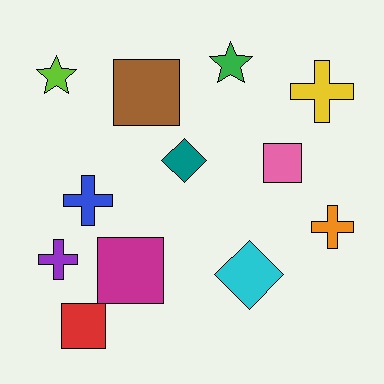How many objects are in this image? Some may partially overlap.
There are 12 objects.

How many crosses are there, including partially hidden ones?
There are 4 crosses.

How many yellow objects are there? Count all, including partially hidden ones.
There is 1 yellow object.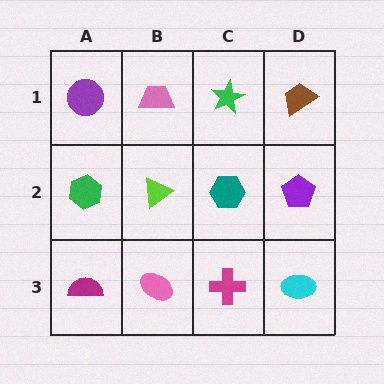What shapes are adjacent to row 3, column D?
A purple pentagon (row 2, column D), a magenta cross (row 3, column C).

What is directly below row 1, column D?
A purple pentagon.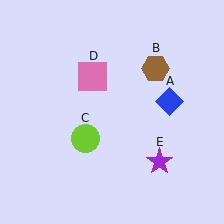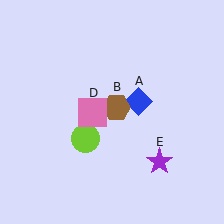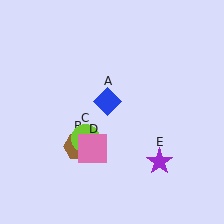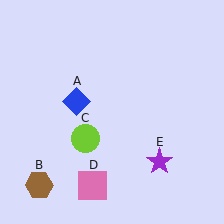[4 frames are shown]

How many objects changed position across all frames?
3 objects changed position: blue diamond (object A), brown hexagon (object B), pink square (object D).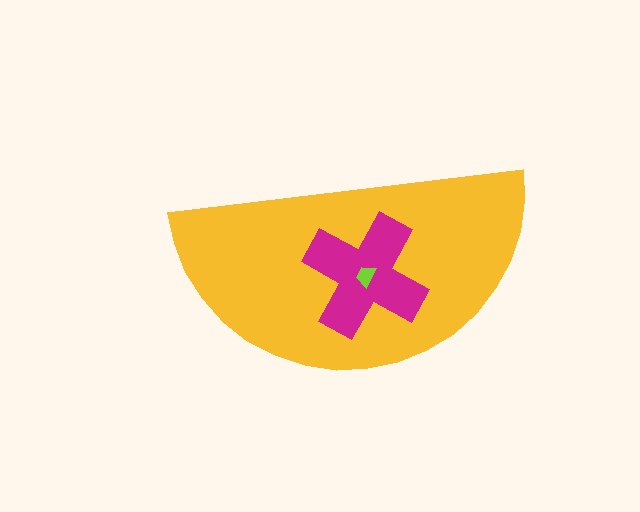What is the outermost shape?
The yellow semicircle.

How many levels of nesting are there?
3.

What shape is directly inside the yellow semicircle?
The magenta cross.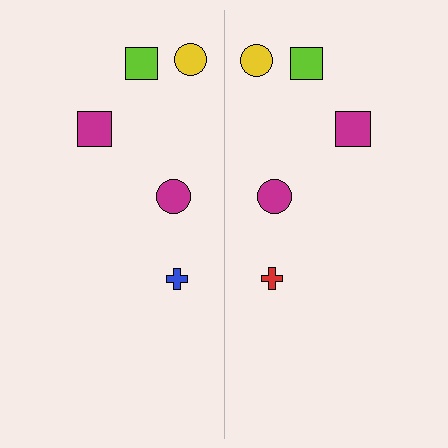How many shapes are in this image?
There are 10 shapes in this image.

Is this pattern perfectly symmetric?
No, the pattern is not perfectly symmetric. The red cross on the right side breaks the symmetry — its mirror counterpart is blue.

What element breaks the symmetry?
The red cross on the right side breaks the symmetry — its mirror counterpart is blue.